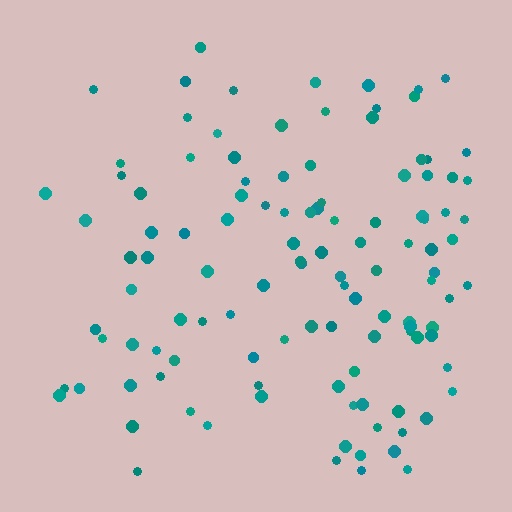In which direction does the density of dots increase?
From left to right, with the right side densest.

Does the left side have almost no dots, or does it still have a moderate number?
Still a moderate number, just noticeably fewer than the right.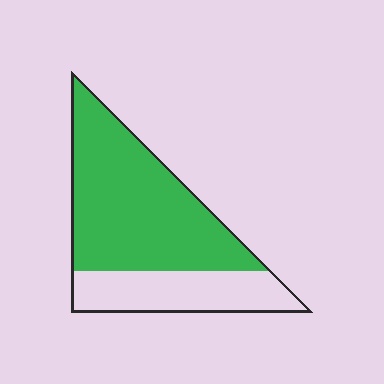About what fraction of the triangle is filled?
About two thirds (2/3).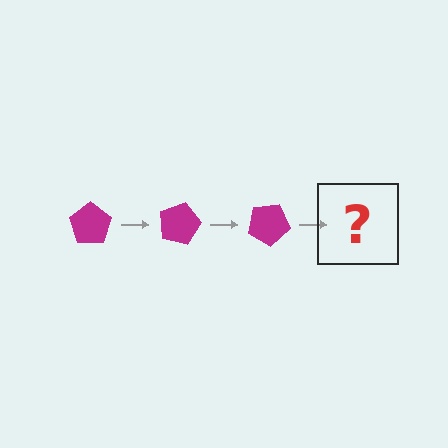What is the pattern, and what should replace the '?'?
The pattern is that the pentagon rotates 15 degrees each step. The '?' should be a magenta pentagon rotated 45 degrees.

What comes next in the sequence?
The next element should be a magenta pentagon rotated 45 degrees.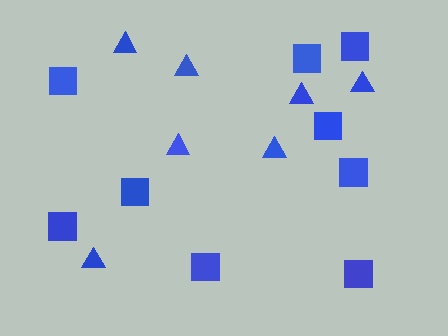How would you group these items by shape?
There are 2 groups: one group of triangles (7) and one group of squares (9).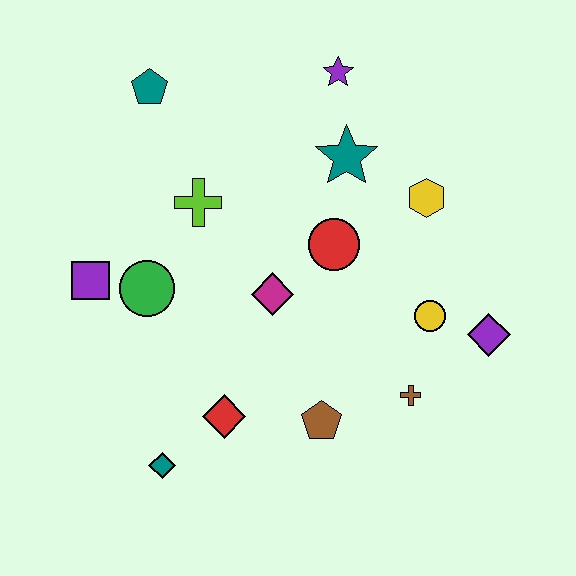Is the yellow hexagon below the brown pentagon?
No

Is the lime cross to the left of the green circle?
No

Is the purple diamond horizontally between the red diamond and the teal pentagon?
No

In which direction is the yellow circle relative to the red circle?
The yellow circle is to the right of the red circle.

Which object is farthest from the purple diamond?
The teal pentagon is farthest from the purple diamond.